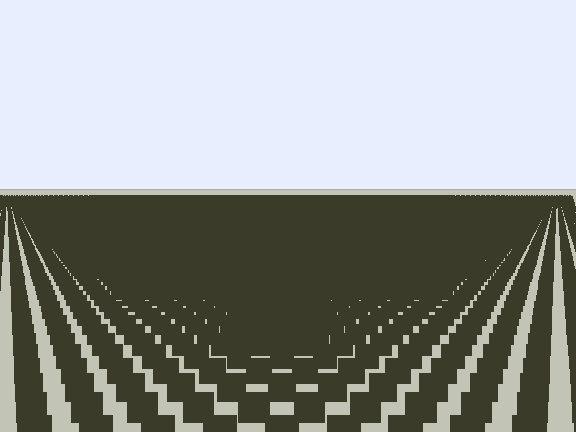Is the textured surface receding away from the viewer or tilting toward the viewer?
The surface is receding away from the viewer. Texture elements get smaller and denser toward the top.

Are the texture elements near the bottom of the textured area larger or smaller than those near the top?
Larger. Near the bottom, elements are closer to the viewer and appear at a bigger on-screen size.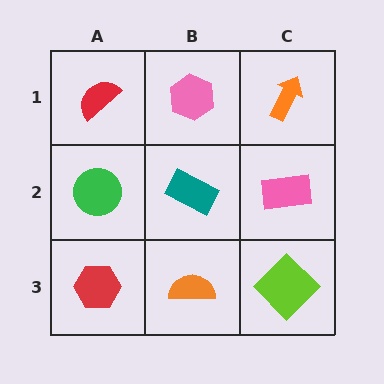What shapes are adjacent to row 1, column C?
A pink rectangle (row 2, column C), a pink hexagon (row 1, column B).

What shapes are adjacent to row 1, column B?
A teal rectangle (row 2, column B), a red semicircle (row 1, column A), an orange arrow (row 1, column C).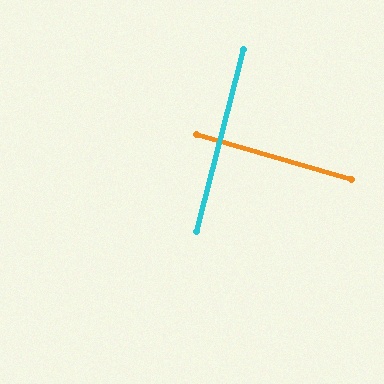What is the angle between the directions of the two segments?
Approximately 88 degrees.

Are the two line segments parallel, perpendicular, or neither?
Perpendicular — they meet at approximately 88°.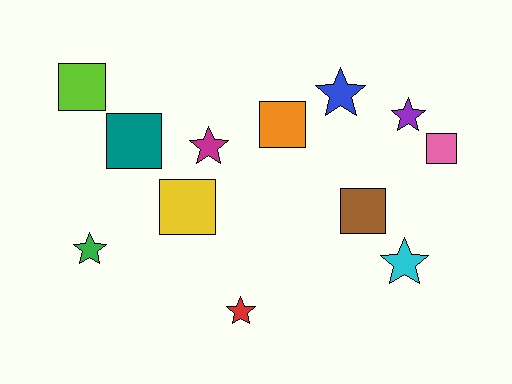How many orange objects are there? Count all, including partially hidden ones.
There is 1 orange object.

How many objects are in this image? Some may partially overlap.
There are 12 objects.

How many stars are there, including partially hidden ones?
There are 6 stars.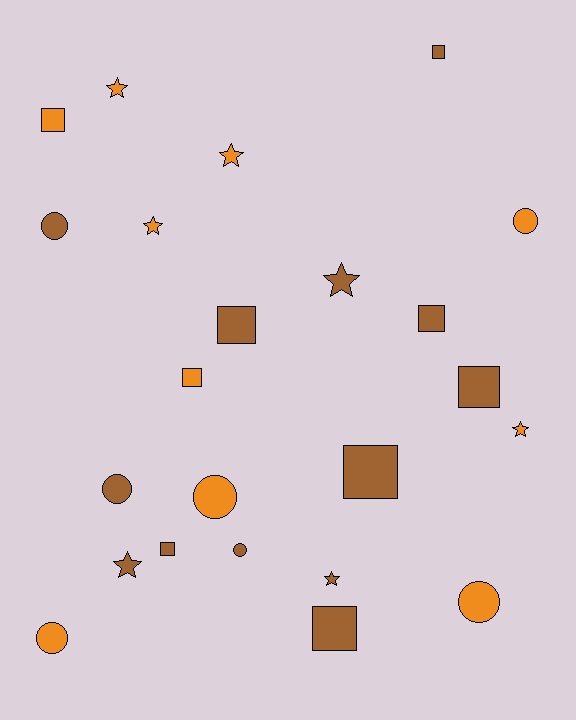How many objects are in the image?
There are 23 objects.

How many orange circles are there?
There are 4 orange circles.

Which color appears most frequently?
Brown, with 13 objects.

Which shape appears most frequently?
Square, with 9 objects.